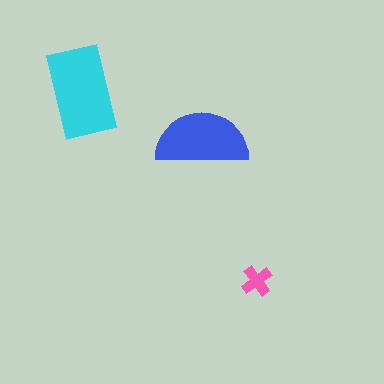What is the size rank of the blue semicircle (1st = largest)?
2nd.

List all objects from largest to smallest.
The cyan rectangle, the blue semicircle, the pink cross.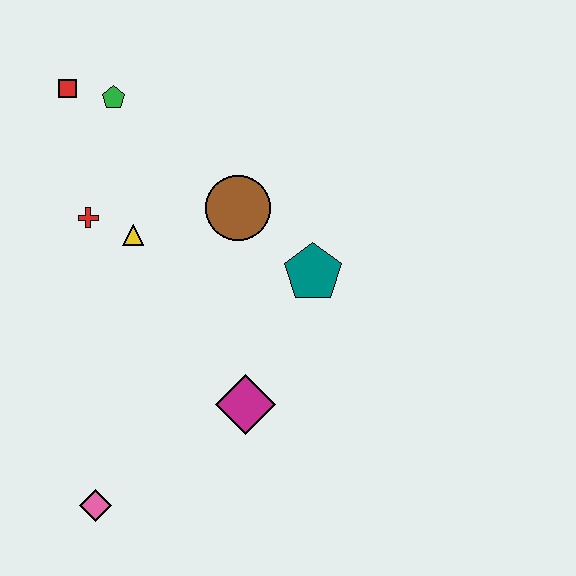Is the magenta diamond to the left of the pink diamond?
No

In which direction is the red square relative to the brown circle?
The red square is to the left of the brown circle.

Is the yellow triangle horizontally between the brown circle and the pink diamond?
Yes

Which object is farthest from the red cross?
The pink diamond is farthest from the red cross.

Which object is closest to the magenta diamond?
The teal pentagon is closest to the magenta diamond.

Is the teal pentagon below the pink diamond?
No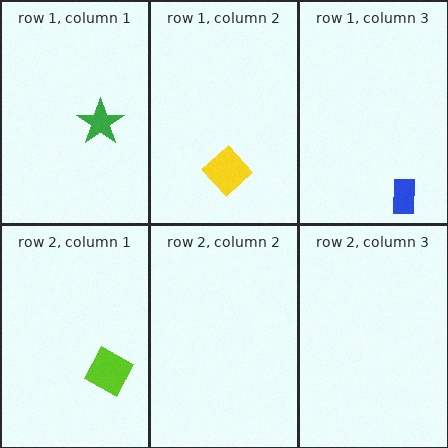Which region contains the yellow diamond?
The row 1, column 2 region.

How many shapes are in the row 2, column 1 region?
1.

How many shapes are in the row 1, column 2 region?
1.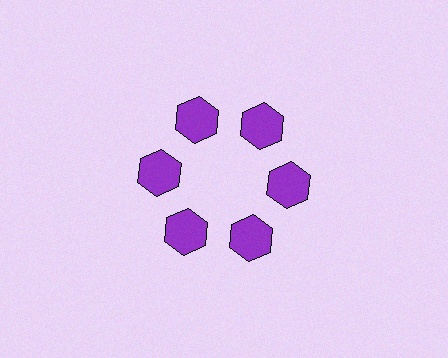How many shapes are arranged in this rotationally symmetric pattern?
There are 6 shapes, arranged in 6 groups of 1.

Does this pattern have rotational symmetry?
Yes, this pattern has 6-fold rotational symmetry. It looks the same after rotating 60 degrees around the center.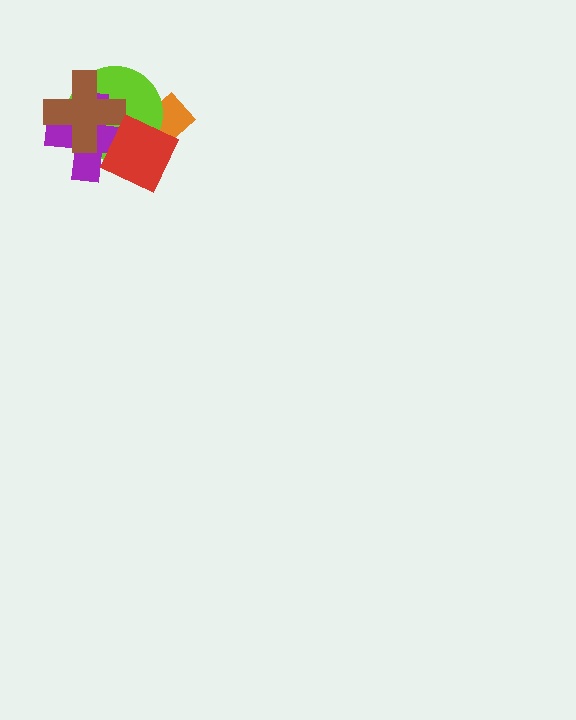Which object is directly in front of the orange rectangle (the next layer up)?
The lime circle is directly in front of the orange rectangle.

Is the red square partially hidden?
No, no other shape covers it.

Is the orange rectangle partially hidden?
Yes, it is partially covered by another shape.